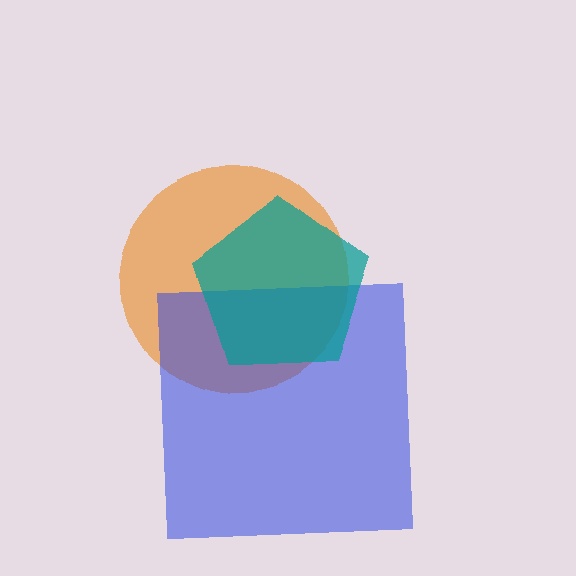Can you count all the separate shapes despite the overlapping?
Yes, there are 3 separate shapes.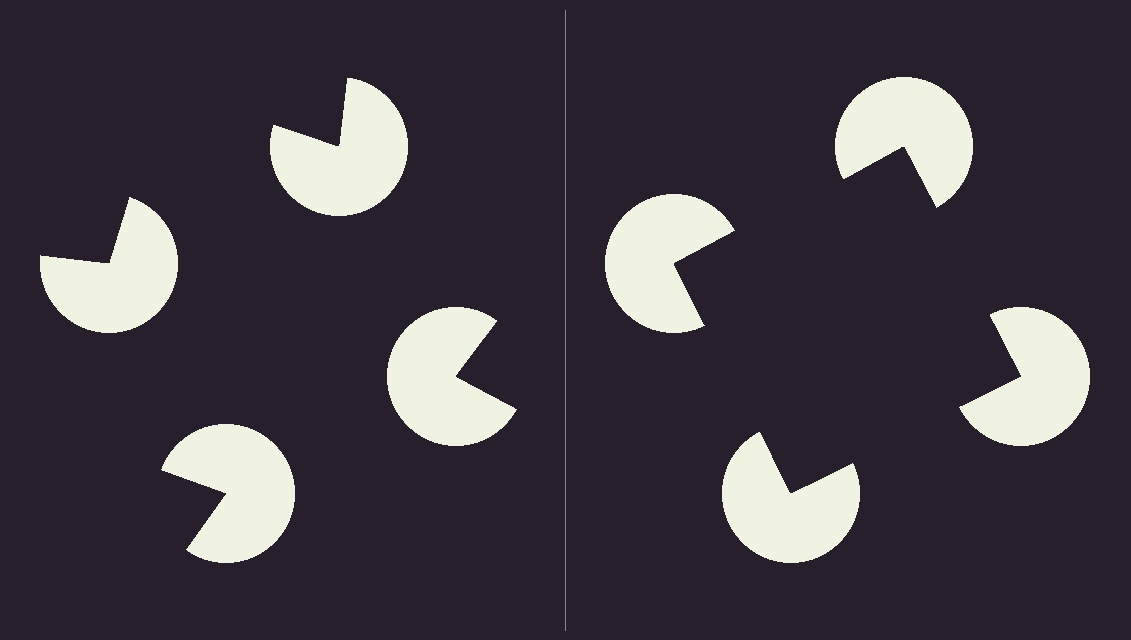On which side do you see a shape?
An illusory square appears on the right side. On the left side the wedge cuts are rotated, so no coherent shape forms.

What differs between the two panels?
The pac-man discs are positioned identically on both sides; only the wedge orientations differ. On the right they align to a square; on the left they are misaligned.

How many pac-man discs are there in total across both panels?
8 — 4 on each side.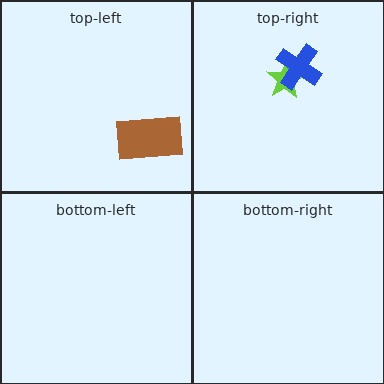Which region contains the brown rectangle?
The top-left region.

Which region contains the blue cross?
The top-right region.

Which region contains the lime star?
The top-right region.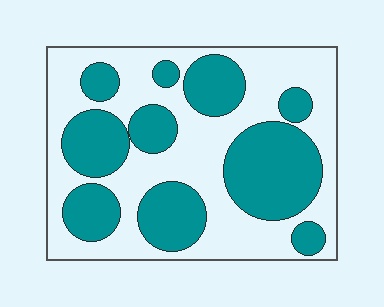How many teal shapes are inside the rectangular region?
10.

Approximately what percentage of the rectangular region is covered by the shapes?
Approximately 45%.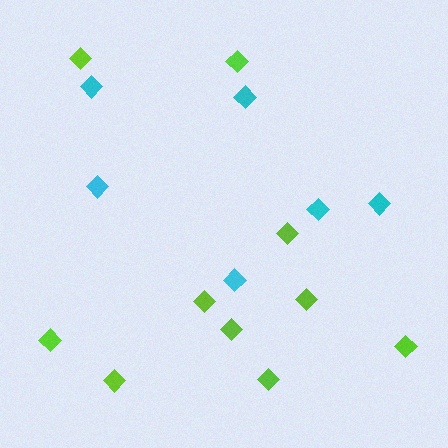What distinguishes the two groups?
There are 2 groups: one group of lime diamonds (10) and one group of cyan diamonds (6).